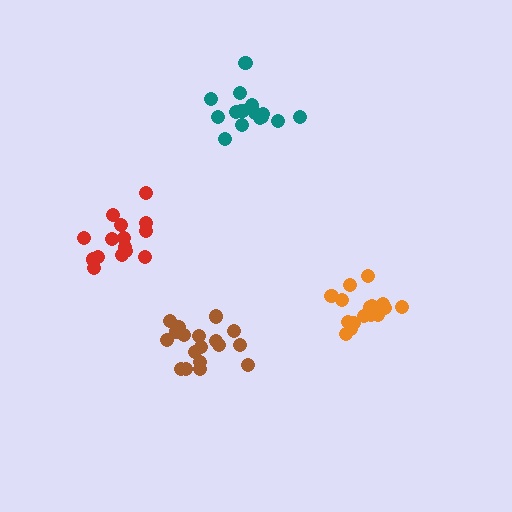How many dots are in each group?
Group 1: 15 dots, Group 2: 20 dots, Group 3: 16 dots, Group 4: 16 dots (67 total).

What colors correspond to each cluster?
The clusters are colored: red, brown, orange, teal.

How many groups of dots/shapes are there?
There are 4 groups.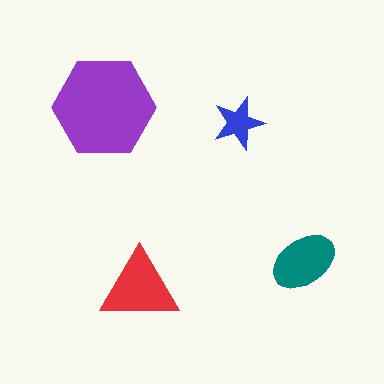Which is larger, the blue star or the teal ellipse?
The teal ellipse.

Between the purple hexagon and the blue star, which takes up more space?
The purple hexagon.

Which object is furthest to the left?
The purple hexagon is leftmost.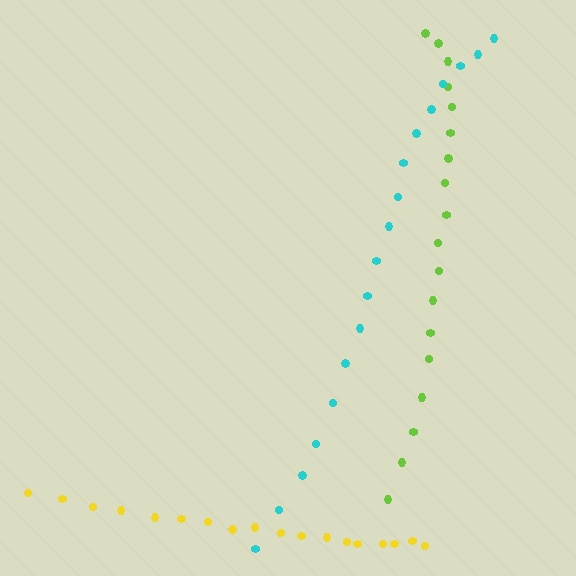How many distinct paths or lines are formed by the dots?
There are 3 distinct paths.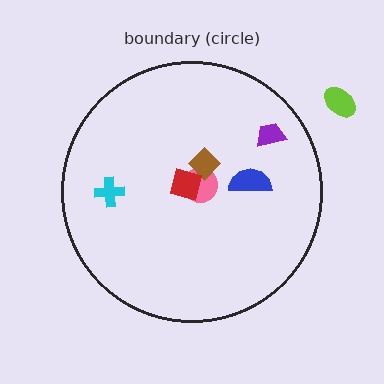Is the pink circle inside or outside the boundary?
Inside.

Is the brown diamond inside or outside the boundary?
Inside.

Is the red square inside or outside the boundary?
Inside.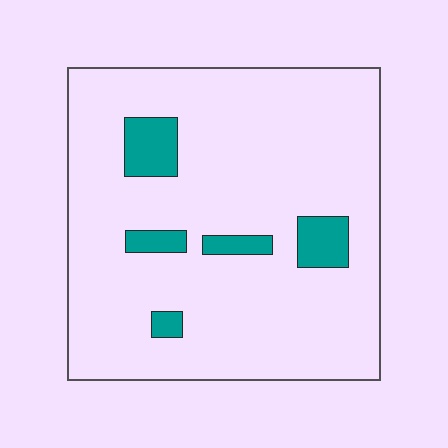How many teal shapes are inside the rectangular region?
5.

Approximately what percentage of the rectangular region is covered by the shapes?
Approximately 10%.